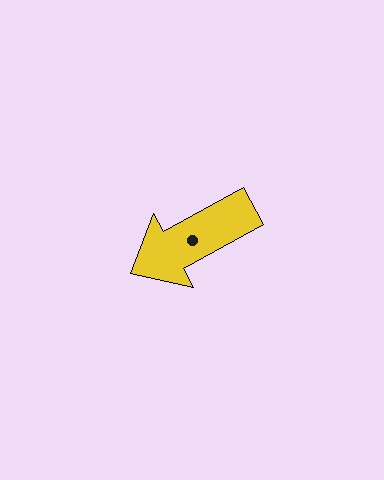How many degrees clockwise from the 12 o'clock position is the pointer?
Approximately 241 degrees.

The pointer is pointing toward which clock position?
Roughly 8 o'clock.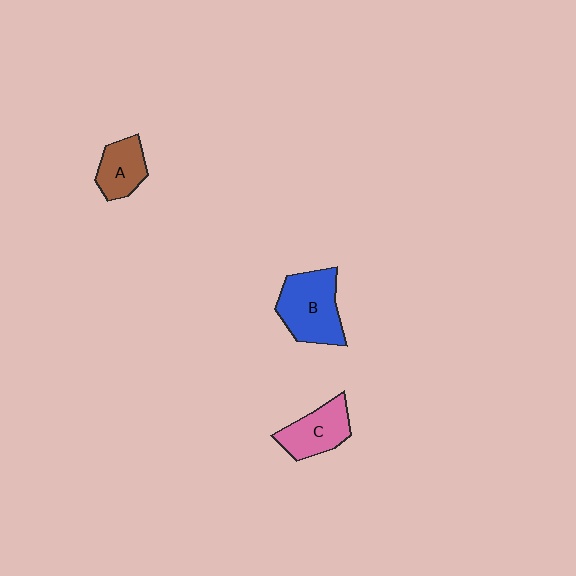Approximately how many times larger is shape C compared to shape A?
Approximately 1.2 times.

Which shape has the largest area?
Shape B (blue).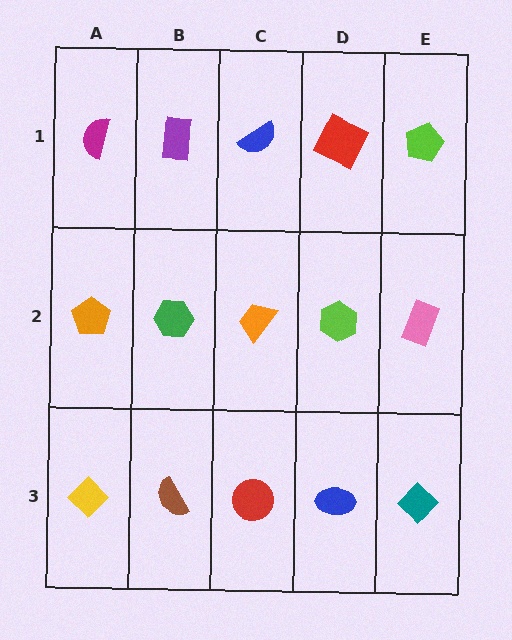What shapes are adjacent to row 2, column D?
A red square (row 1, column D), a blue ellipse (row 3, column D), an orange trapezoid (row 2, column C), a pink rectangle (row 2, column E).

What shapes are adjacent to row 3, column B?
A green hexagon (row 2, column B), a yellow diamond (row 3, column A), a red circle (row 3, column C).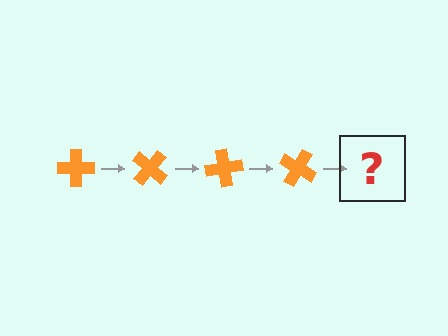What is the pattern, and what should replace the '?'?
The pattern is that the cross rotates 40 degrees each step. The '?' should be an orange cross rotated 160 degrees.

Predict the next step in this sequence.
The next step is an orange cross rotated 160 degrees.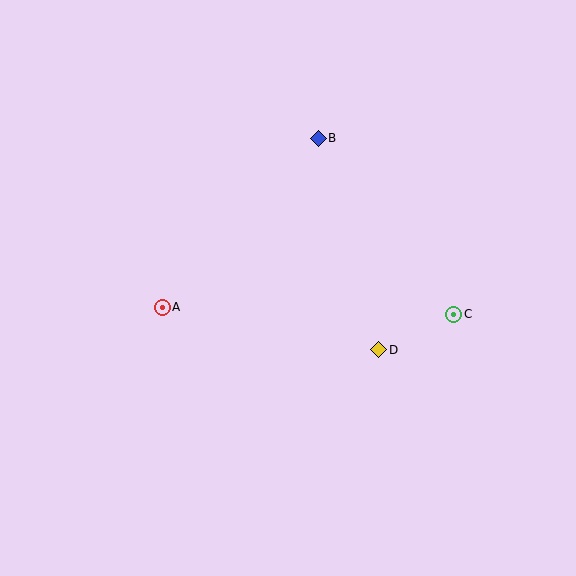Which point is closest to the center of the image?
Point D at (379, 350) is closest to the center.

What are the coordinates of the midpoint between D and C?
The midpoint between D and C is at (416, 332).